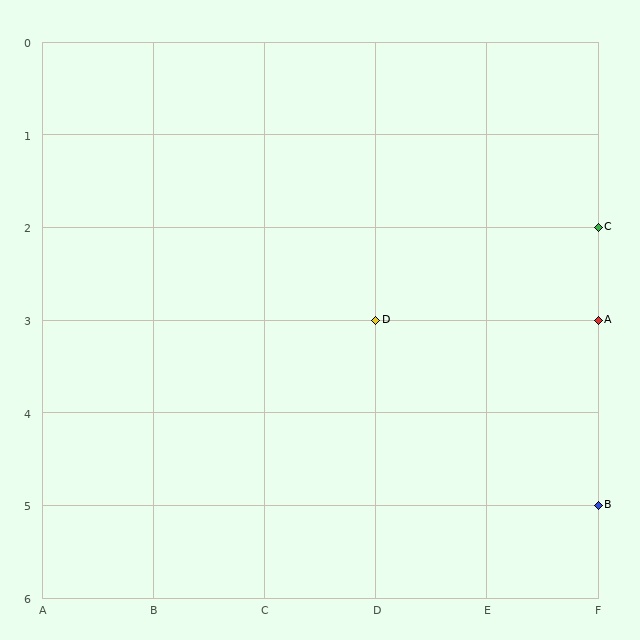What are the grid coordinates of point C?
Point C is at grid coordinates (F, 2).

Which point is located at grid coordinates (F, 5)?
Point B is at (F, 5).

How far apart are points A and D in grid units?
Points A and D are 2 columns apart.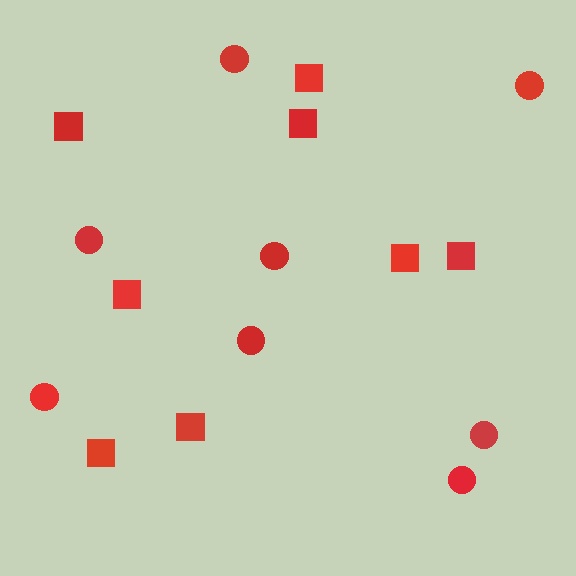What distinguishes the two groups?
There are 2 groups: one group of squares (8) and one group of circles (8).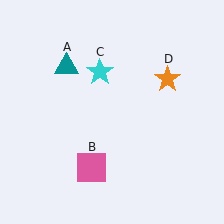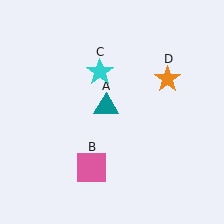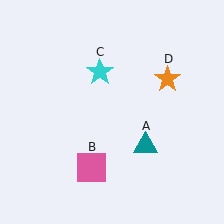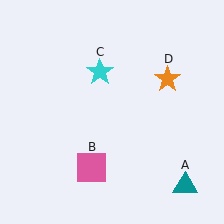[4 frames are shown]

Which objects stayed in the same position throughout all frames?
Pink square (object B) and cyan star (object C) and orange star (object D) remained stationary.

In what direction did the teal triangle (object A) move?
The teal triangle (object A) moved down and to the right.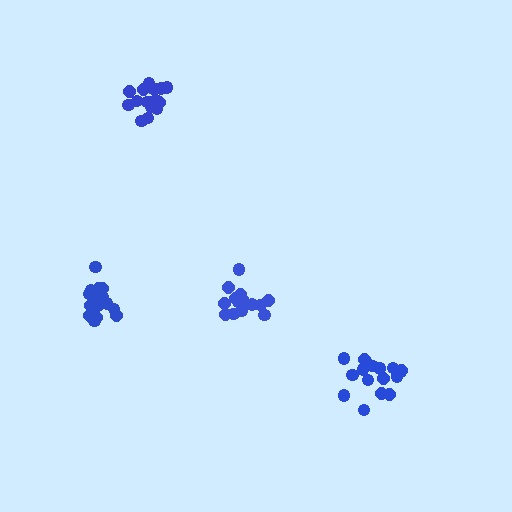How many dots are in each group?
Group 1: 18 dots, Group 2: 18 dots, Group 3: 17 dots, Group 4: 15 dots (68 total).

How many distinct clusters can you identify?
There are 4 distinct clusters.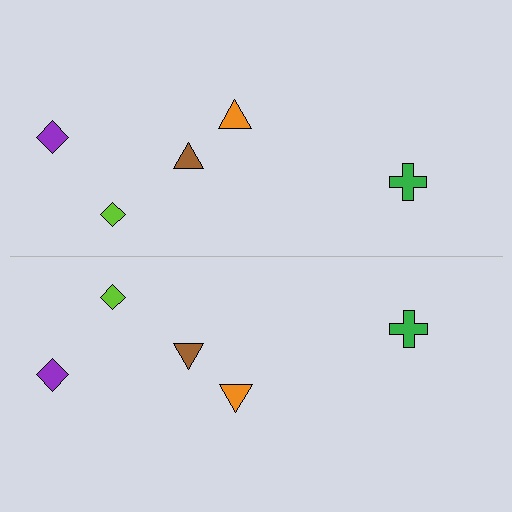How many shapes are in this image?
There are 10 shapes in this image.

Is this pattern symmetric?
Yes, this pattern has bilateral (reflection) symmetry.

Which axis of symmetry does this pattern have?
The pattern has a horizontal axis of symmetry running through the center of the image.